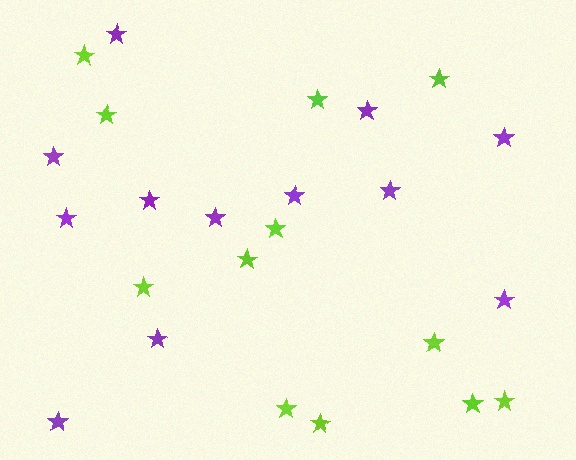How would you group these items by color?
There are 2 groups: one group of purple stars (12) and one group of lime stars (12).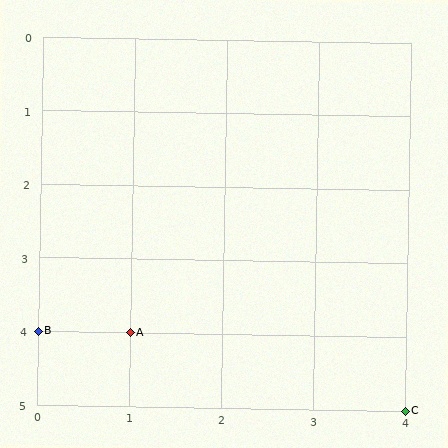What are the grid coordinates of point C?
Point C is at grid coordinates (4, 5).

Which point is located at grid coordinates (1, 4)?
Point A is at (1, 4).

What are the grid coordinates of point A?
Point A is at grid coordinates (1, 4).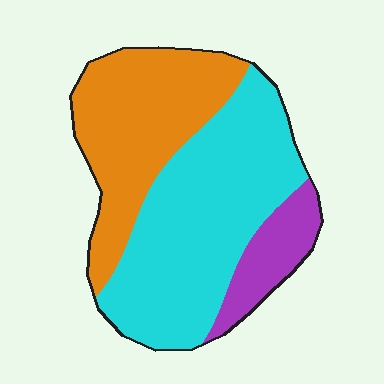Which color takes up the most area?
Cyan, at roughly 50%.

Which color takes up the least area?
Purple, at roughly 10%.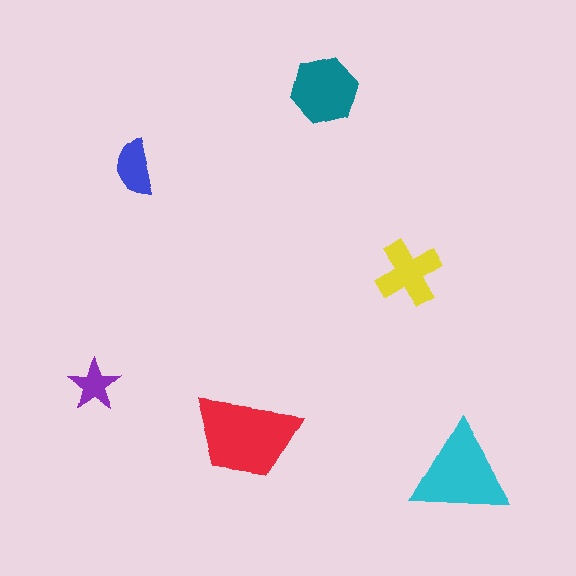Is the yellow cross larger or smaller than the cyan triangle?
Smaller.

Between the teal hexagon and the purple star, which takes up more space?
The teal hexagon.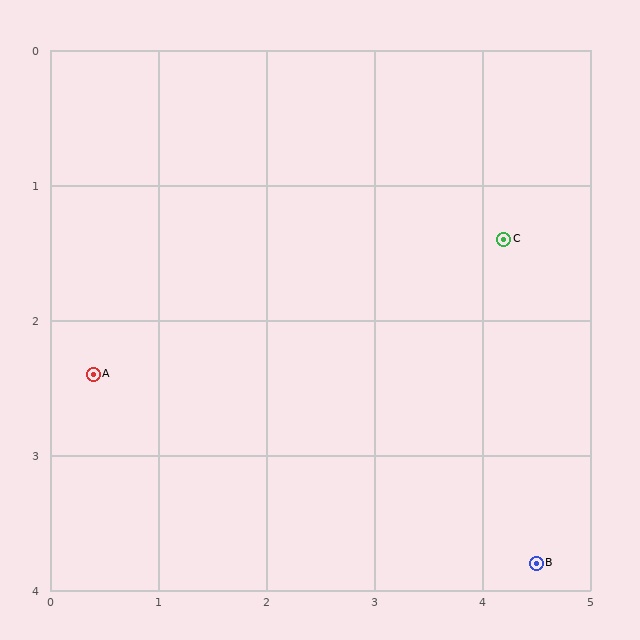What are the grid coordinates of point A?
Point A is at approximately (0.4, 2.4).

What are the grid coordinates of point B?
Point B is at approximately (4.5, 3.8).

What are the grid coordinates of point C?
Point C is at approximately (4.2, 1.4).